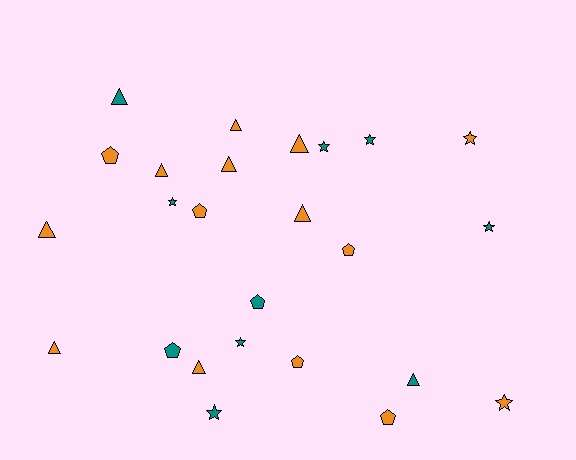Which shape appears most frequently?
Triangle, with 10 objects.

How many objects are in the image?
There are 25 objects.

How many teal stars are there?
There are 6 teal stars.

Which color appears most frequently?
Orange, with 15 objects.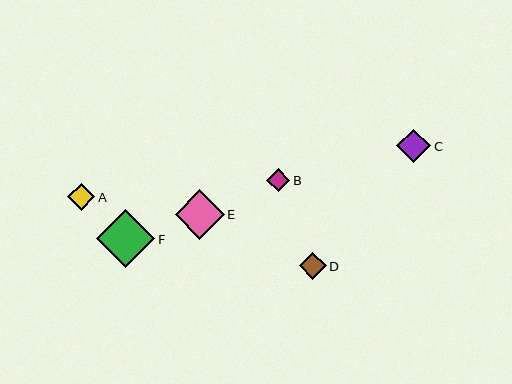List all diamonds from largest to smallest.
From largest to smallest: F, E, C, A, D, B.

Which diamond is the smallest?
Diamond B is the smallest with a size of approximately 24 pixels.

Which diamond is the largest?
Diamond F is the largest with a size of approximately 58 pixels.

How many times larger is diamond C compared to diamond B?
Diamond C is approximately 1.4 times the size of diamond B.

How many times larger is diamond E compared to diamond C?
Diamond E is approximately 1.5 times the size of diamond C.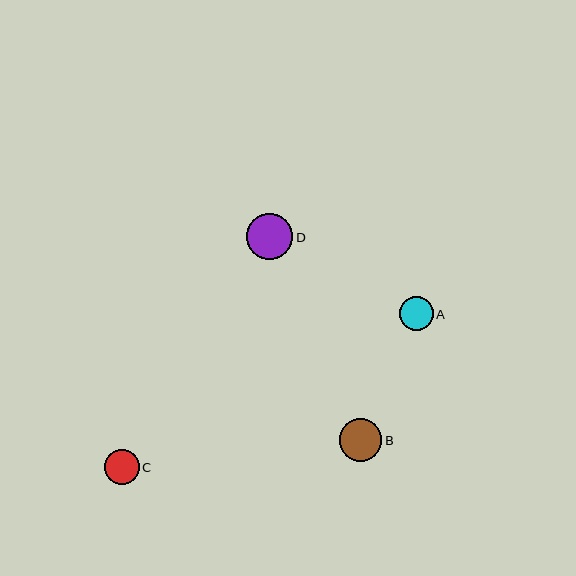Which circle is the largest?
Circle D is the largest with a size of approximately 46 pixels.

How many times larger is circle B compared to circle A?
Circle B is approximately 1.3 times the size of circle A.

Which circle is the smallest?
Circle A is the smallest with a size of approximately 34 pixels.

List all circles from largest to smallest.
From largest to smallest: D, B, C, A.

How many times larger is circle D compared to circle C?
Circle D is approximately 1.3 times the size of circle C.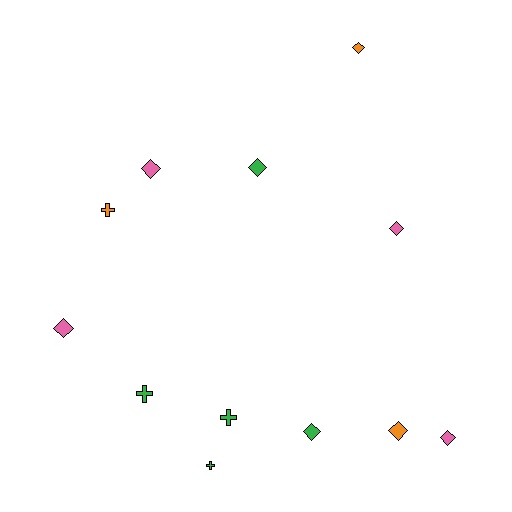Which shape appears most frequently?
Diamond, with 8 objects.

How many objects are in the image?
There are 12 objects.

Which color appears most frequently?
Green, with 5 objects.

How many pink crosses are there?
There are no pink crosses.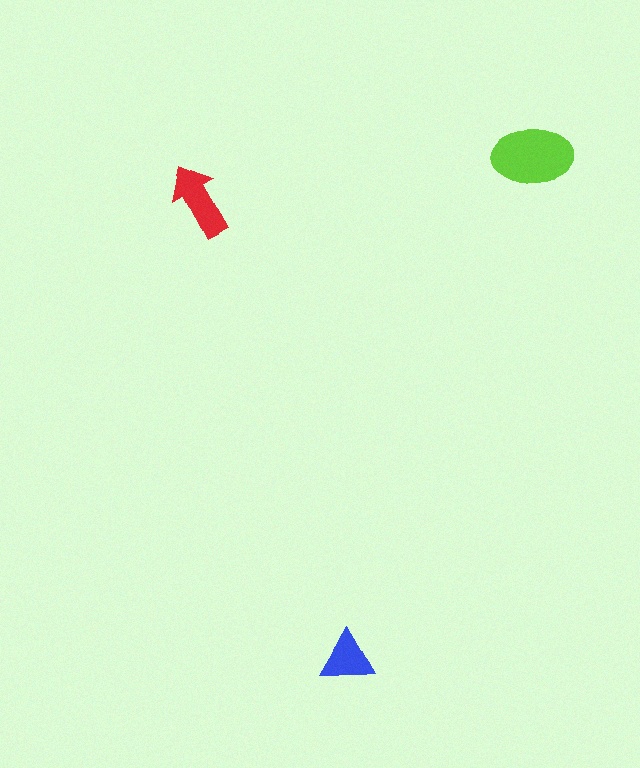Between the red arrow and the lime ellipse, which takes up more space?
The lime ellipse.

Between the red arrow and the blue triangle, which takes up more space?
The red arrow.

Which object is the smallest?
The blue triangle.